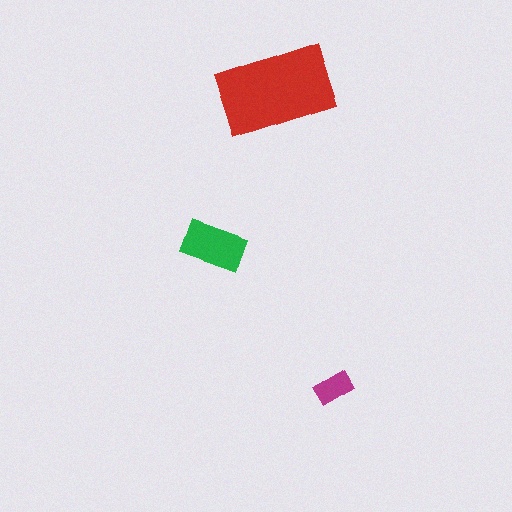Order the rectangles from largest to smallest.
the red one, the green one, the magenta one.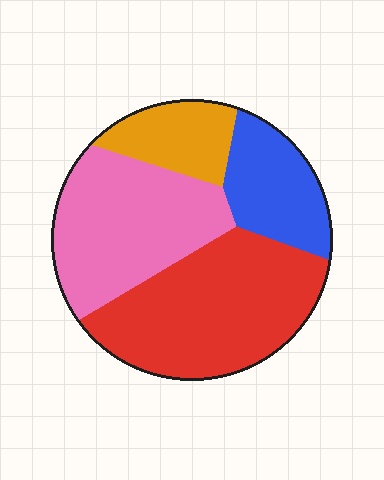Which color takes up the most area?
Red, at roughly 40%.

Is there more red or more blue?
Red.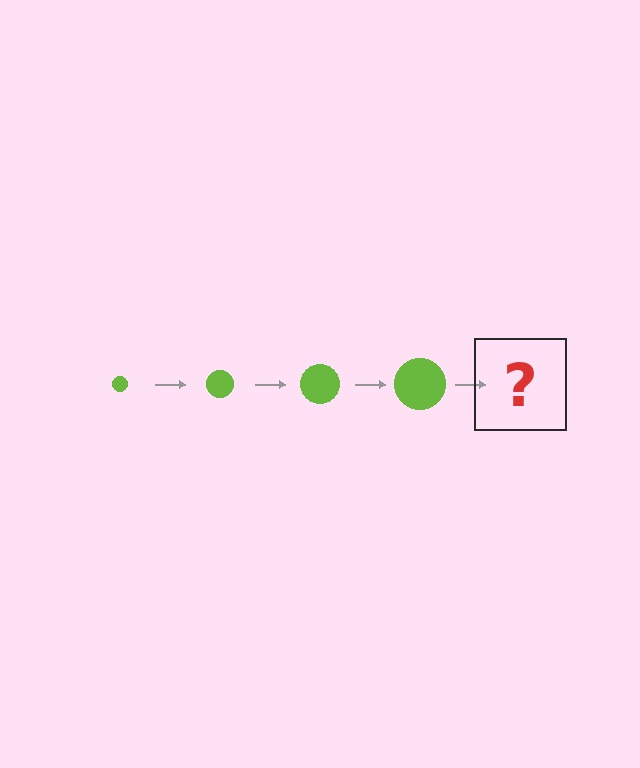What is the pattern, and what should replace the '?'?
The pattern is that the circle gets progressively larger each step. The '?' should be a lime circle, larger than the previous one.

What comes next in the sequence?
The next element should be a lime circle, larger than the previous one.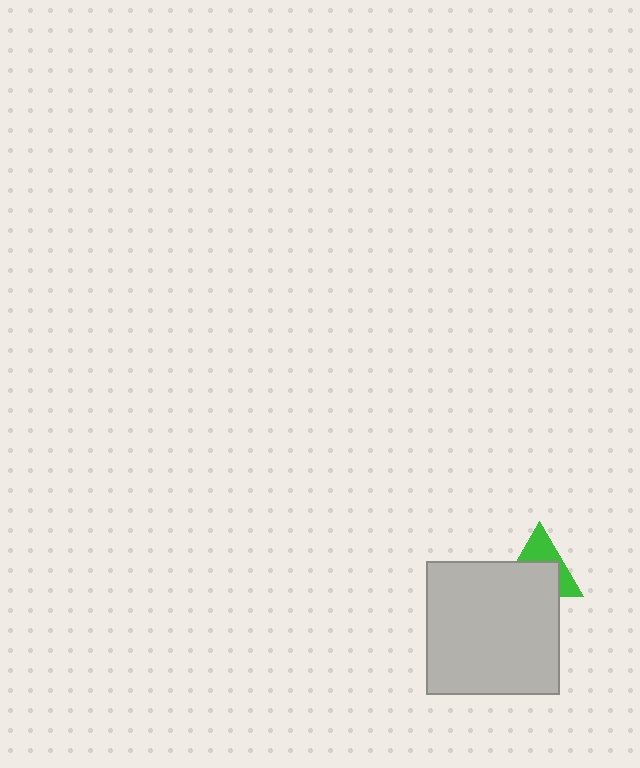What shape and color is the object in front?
The object in front is a light gray square.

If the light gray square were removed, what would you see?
You would see the complete green triangle.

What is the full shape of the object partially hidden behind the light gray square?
The partially hidden object is a green triangle.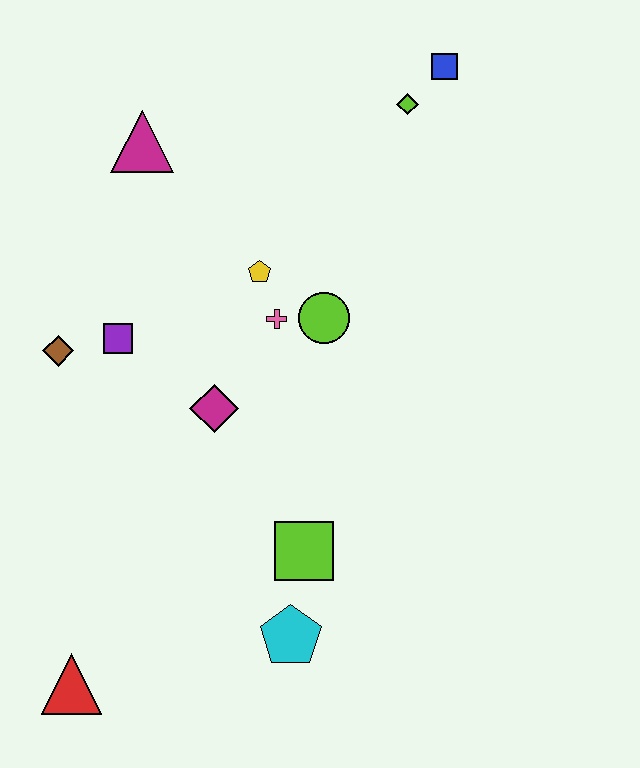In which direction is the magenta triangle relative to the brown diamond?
The magenta triangle is above the brown diamond.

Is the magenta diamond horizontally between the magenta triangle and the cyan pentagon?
Yes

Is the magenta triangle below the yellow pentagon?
No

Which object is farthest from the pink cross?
The red triangle is farthest from the pink cross.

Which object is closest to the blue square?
The lime diamond is closest to the blue square.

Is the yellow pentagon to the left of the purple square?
No